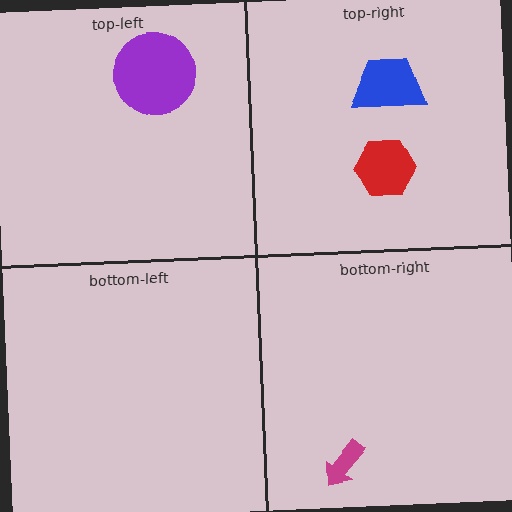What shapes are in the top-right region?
The blue trapezoid, the red hexagon.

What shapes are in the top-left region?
The purple circle.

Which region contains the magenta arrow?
The bottom-right region.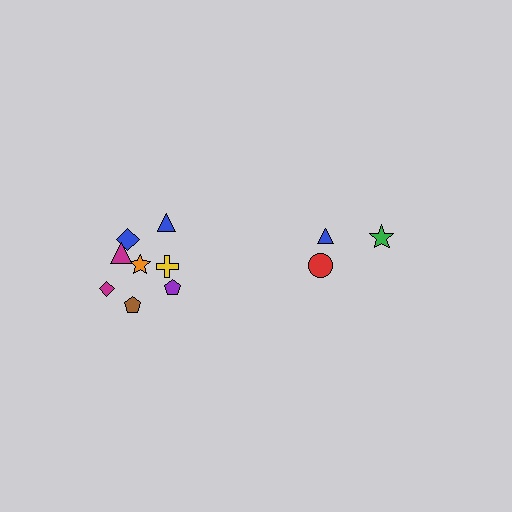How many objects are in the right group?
There are 3 objects.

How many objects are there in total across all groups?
There are 11 objects.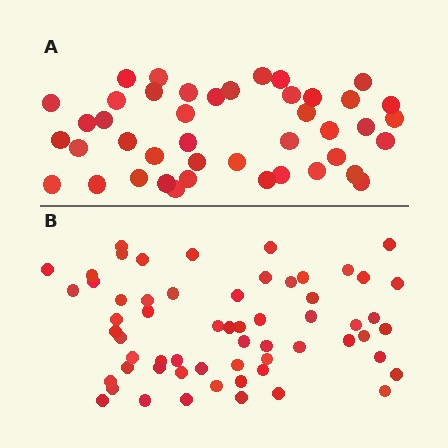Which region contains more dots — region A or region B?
Region B (the bottom region) has more dots.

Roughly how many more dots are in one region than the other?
Region B has approximately 15 more dots than region A.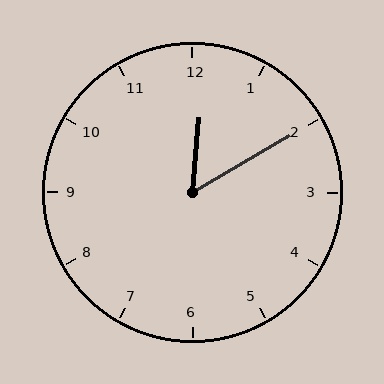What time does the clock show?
12:10.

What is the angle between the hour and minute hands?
Approximately 55 degrees.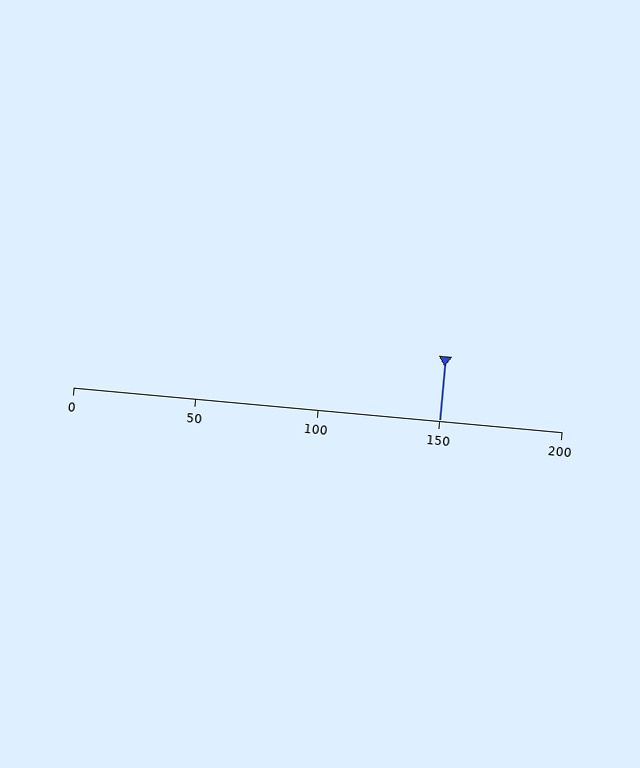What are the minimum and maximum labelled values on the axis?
The axis runs from 0 to 200.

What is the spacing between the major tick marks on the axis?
The major ticks are spaced 50 apart.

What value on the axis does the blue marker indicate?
The marker indicates approximately 150.